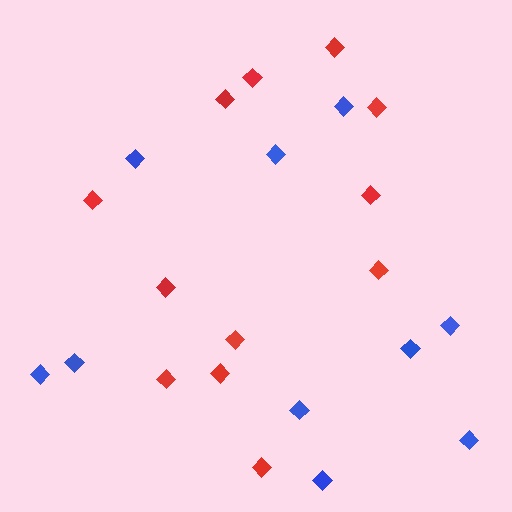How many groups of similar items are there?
There are 2 groups: one group of red diamonds (12) and one group of blue diamonds (10).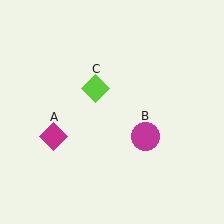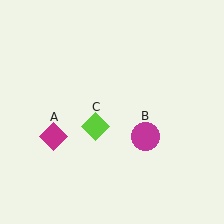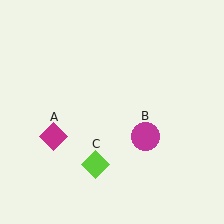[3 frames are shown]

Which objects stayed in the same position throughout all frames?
Magenta diamond (object A) and magenta circle (object B) remained stationary.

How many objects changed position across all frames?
1 object changed position: lime diamond (object C).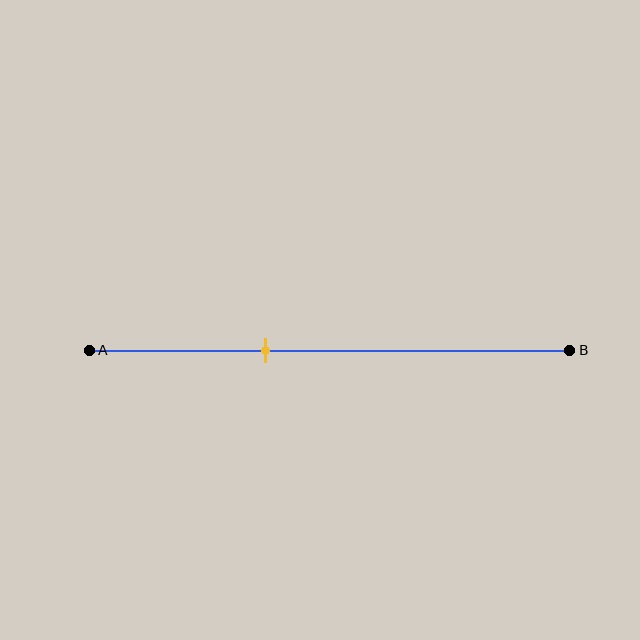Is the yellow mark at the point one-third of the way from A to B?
No, the mark is at about 35% from A, not at the 33% one-third point.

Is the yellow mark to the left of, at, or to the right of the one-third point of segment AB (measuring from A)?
The yellow mark is to the right of the one-third point of segment AB.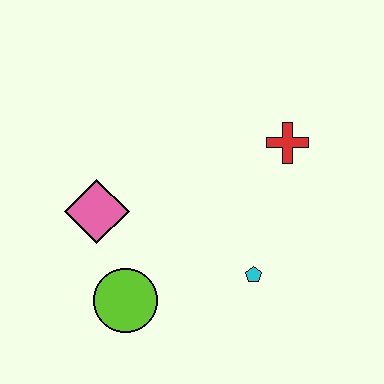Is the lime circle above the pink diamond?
No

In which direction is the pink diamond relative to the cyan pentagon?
The pink diamond is to the left of the cyan pentagon.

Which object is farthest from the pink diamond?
The red cross is farthest from the pink diamond.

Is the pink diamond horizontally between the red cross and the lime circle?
No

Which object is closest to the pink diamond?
The lime circle is closest to the pink diamond.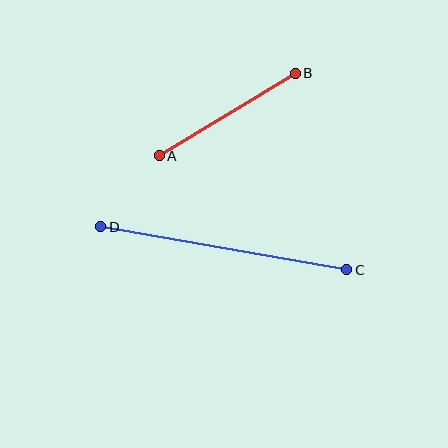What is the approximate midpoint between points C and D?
The midpoint is at approximately (224, 248) pixels.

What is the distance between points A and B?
The distance is approximately 159 pixels.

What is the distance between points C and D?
The distance is approximately 250 pixels.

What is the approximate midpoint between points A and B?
The midpoint is at approximately (227, 114) pixels.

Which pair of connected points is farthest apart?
Points C and D are farthest apart.